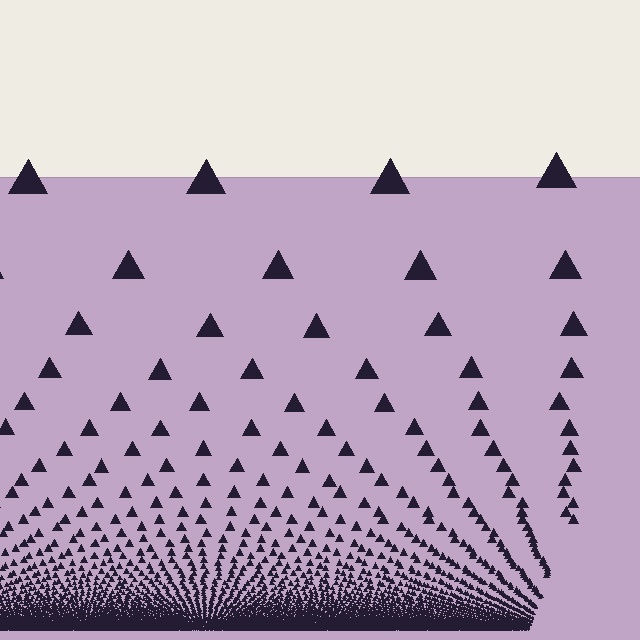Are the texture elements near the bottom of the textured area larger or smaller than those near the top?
Smaller. The gradient is inverted — elements near the bottom are smaller and denser.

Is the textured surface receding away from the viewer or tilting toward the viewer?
The surface appears to tilt toward the viewer. Texture elements get larger and sparser toward the top.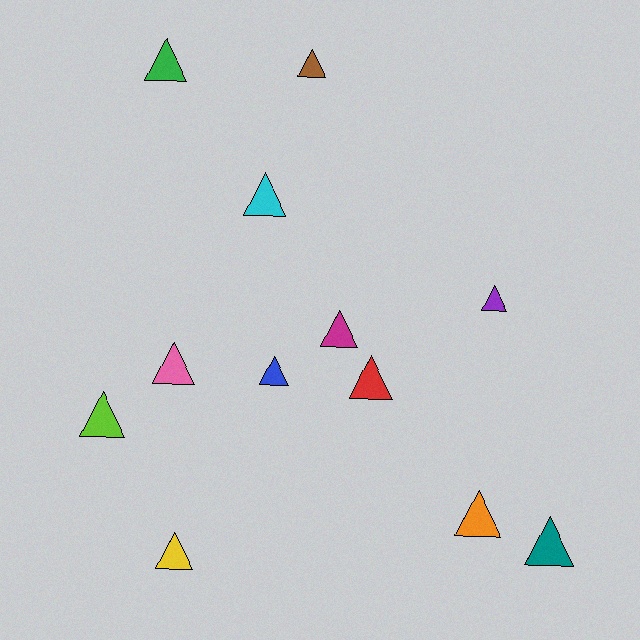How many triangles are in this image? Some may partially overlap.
There are 12 triangles.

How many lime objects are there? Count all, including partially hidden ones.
There is 1 lime object.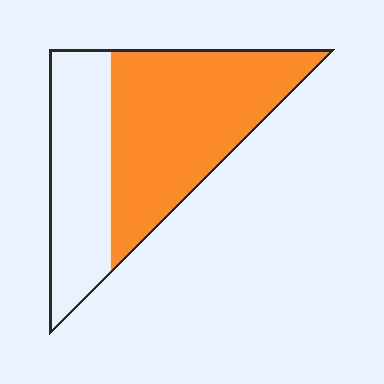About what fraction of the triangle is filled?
About five eighths (5/8).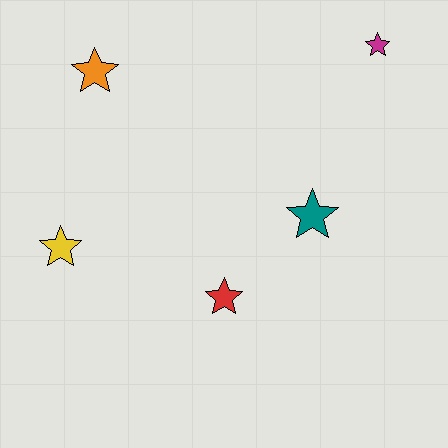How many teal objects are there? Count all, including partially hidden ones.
There is 1 teal object.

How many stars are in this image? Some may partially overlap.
There are 5 stars.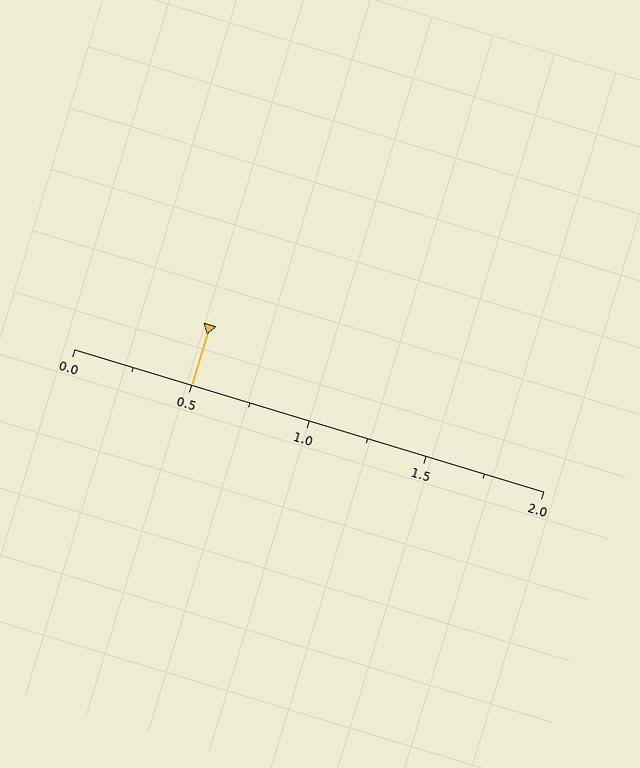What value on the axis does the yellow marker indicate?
The marker indicates approximately 0.5.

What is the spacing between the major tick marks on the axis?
The major ticks are spaced 0.5 apart.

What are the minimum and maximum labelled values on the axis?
The axis runs from 0.0 to 2.0.